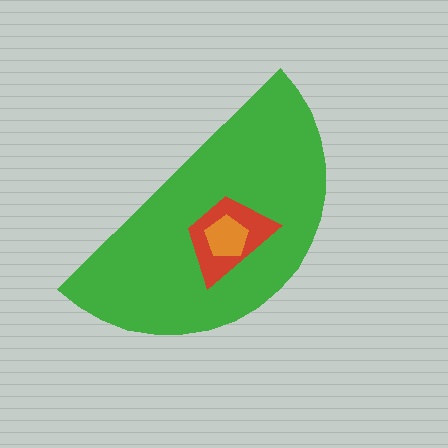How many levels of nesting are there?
3.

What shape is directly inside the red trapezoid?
The orange pentagon.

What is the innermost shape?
The orange pentagon.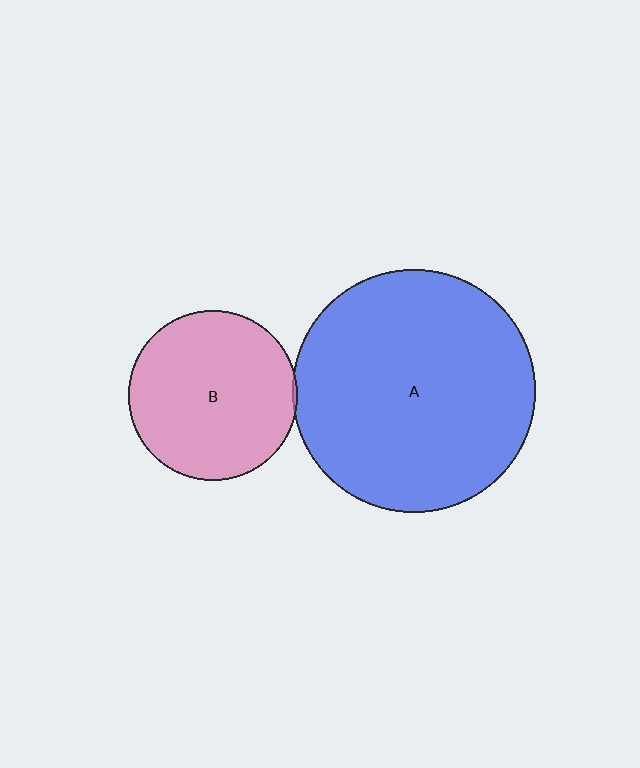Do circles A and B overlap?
Yes.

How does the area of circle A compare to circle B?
Approximately 2.1 times.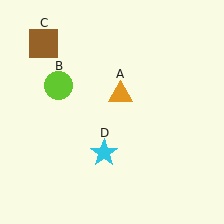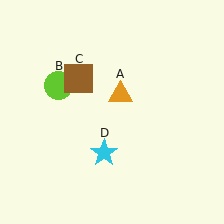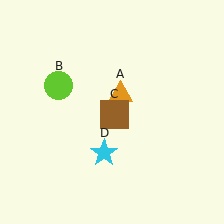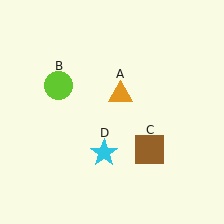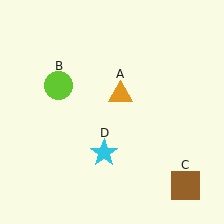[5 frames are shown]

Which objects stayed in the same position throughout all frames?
Orange triangle (object A) and lime circle (object B) and cyan star (object D) remained stationary.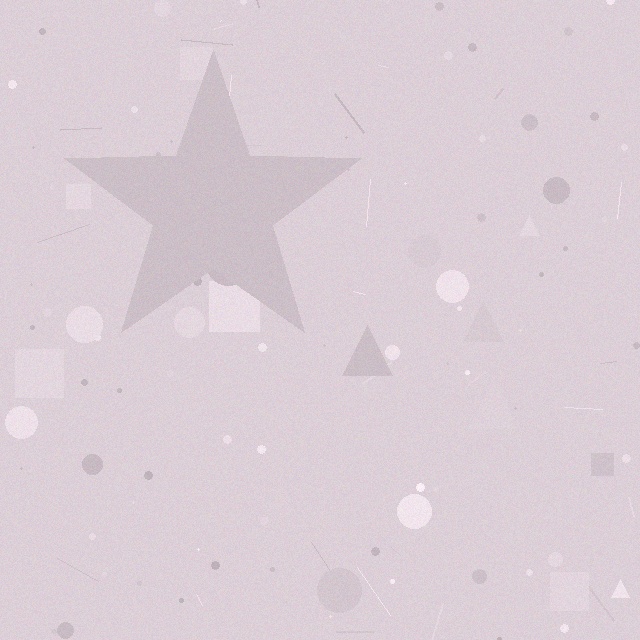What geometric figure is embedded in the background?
A star is embedded in the background.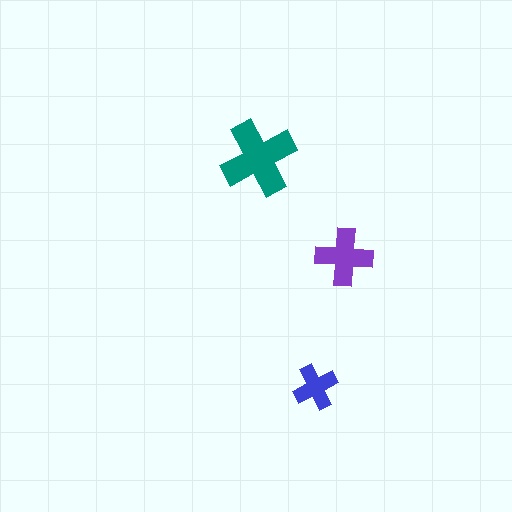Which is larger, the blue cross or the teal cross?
The teal one.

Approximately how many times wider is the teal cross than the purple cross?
About 1.5 times wider.